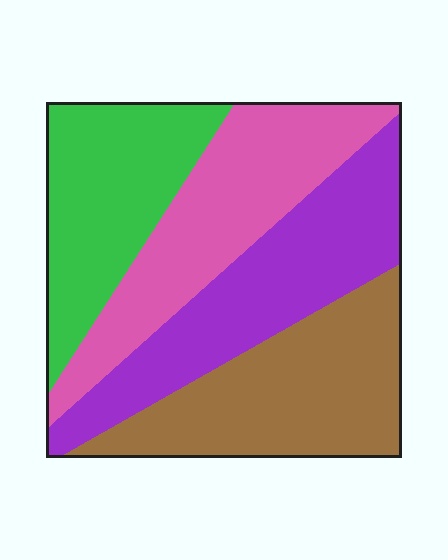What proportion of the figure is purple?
Purple takes up about one quarter (1/4) of the figure.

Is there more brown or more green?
Brown.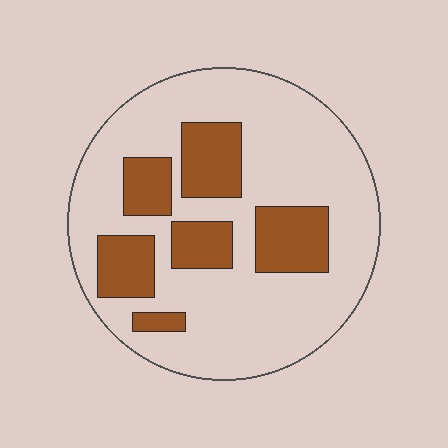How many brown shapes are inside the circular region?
6.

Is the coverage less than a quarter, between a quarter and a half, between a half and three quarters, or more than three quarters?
Between a quarter and a half.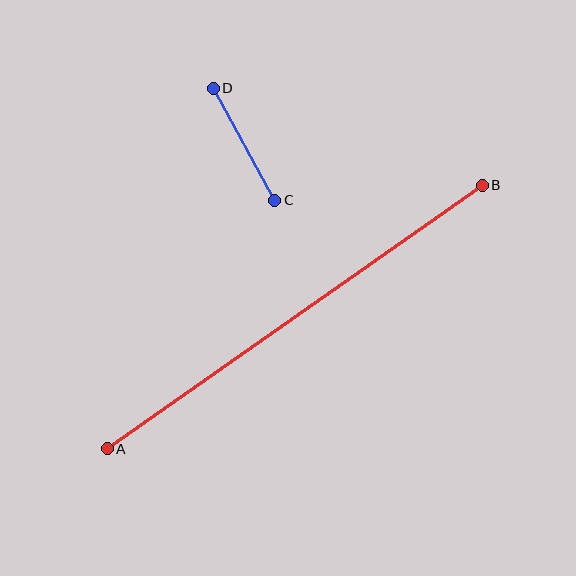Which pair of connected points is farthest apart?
Points A and B are farthest apart.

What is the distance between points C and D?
The distance is approximately 128 pixels.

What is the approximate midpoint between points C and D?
The midpoint is at approximately (244, 144) pixels.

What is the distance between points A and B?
The distance is approximately 458 pixels.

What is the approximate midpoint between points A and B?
The midpoint is at approximately (295, 317) pixels.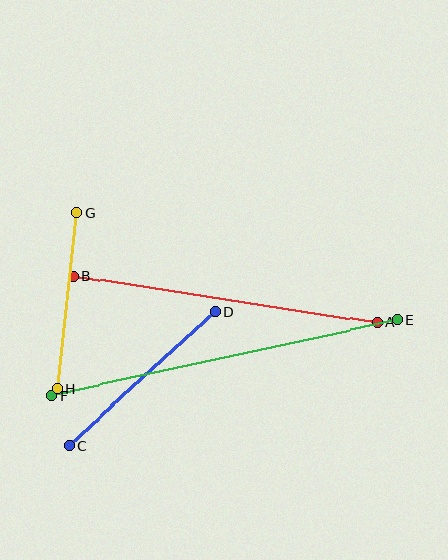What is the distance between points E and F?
The distance is approximately 354 pixels.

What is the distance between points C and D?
The distance is approximately 198 pixels.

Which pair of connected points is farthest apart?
Points E and F are farthest apart.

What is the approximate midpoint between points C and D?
The midpoint is at approximately (142, 379) pixels.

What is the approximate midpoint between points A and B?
The midpoint is at approximately (225, 299) pixels.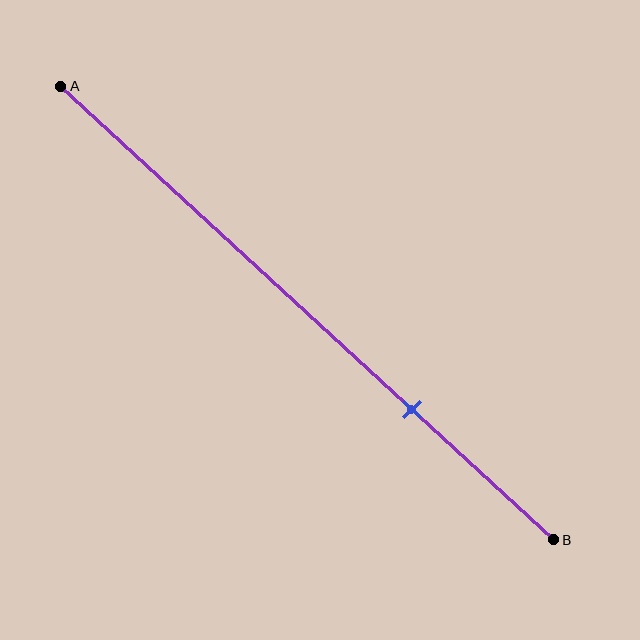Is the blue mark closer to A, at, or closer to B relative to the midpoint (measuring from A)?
The blue mark is closer to point B than the midpoint of segment AB.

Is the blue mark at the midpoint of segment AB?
No, the mark is at about 70% from A, not at the 50% midpoint.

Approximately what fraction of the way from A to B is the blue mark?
The blue mark is approximately 70% of the way from A to B.